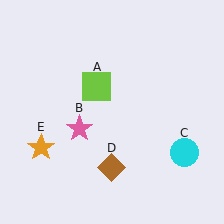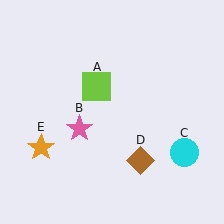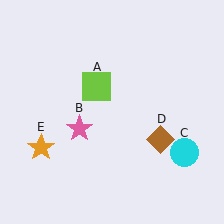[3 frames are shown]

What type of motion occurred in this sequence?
The brown diamond (object D) rotated counterclockwise around the center of the scene.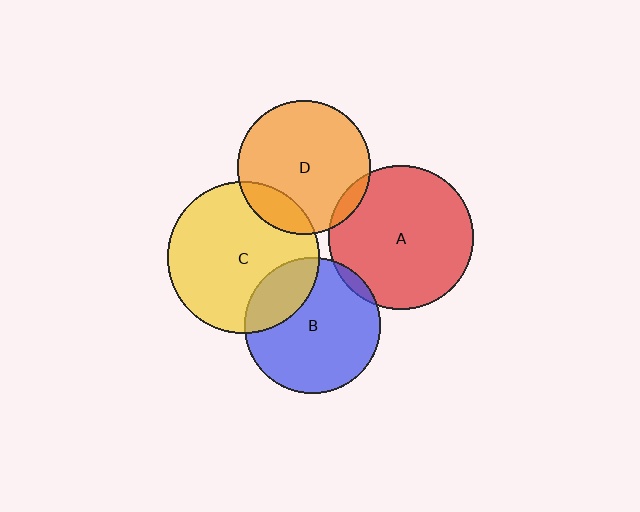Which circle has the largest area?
Circle C (yellow).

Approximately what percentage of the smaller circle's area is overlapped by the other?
Approximately 5%.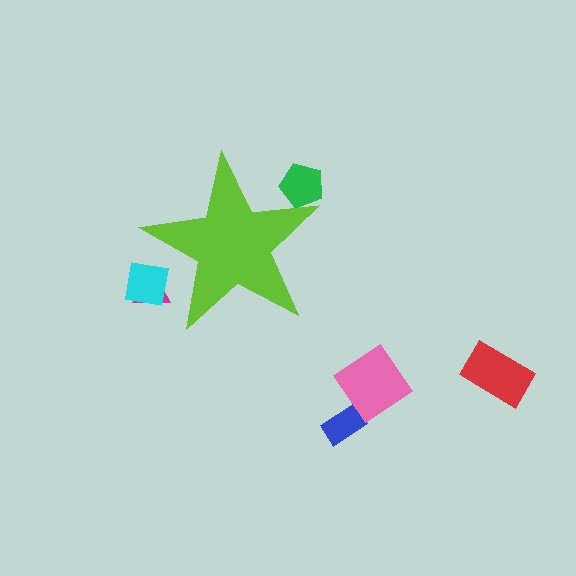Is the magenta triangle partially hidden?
Yes, the magenta triangle is partially hidden behind the lime star.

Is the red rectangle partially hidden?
No, the red rectangle is fully visible.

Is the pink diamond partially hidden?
No, the pink diamond is fully visible.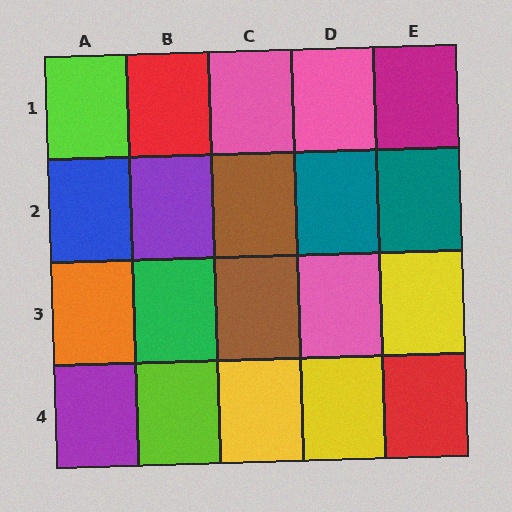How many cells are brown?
2 cells are brown.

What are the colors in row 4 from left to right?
Purple, lime, yellow, yellow, red.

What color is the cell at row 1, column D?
Pink.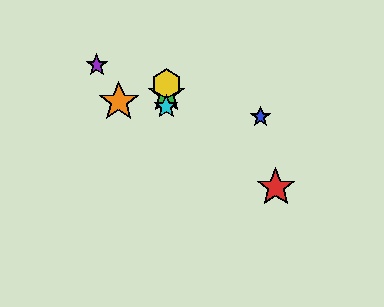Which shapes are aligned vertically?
The green star, the yellow hexagon, the cyan star are aligned vertically.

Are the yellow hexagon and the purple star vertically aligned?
No, the yellow hexagon is at x≈166 and the purple star is at x≈97.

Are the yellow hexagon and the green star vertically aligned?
Yes, both are at x≈166.